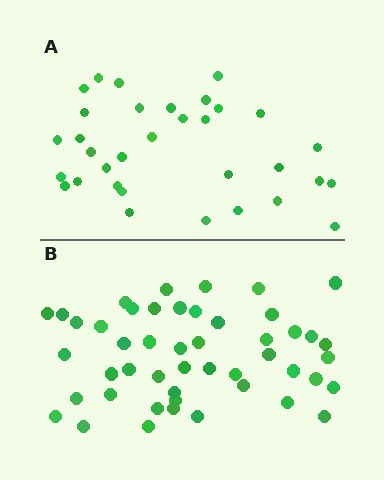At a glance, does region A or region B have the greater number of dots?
Region B (the bottom region) has more dots.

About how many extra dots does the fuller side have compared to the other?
Region B has approximately 15 more dots than region A.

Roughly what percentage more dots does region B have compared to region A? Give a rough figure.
About 45% more.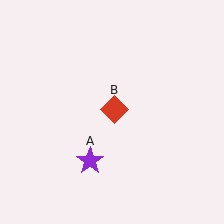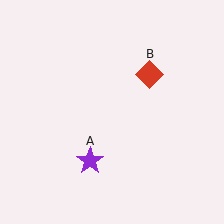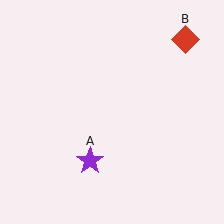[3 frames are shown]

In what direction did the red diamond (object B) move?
The red diamond (object B) moved up and to the right.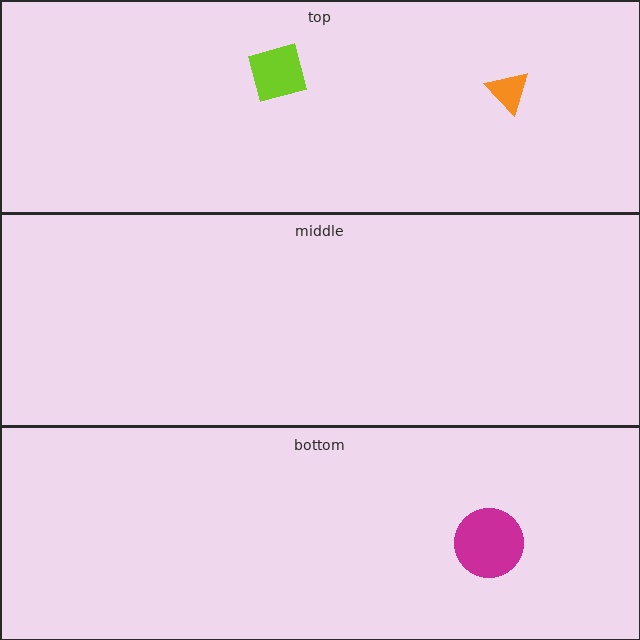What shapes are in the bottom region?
The magenta circle.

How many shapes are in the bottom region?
1.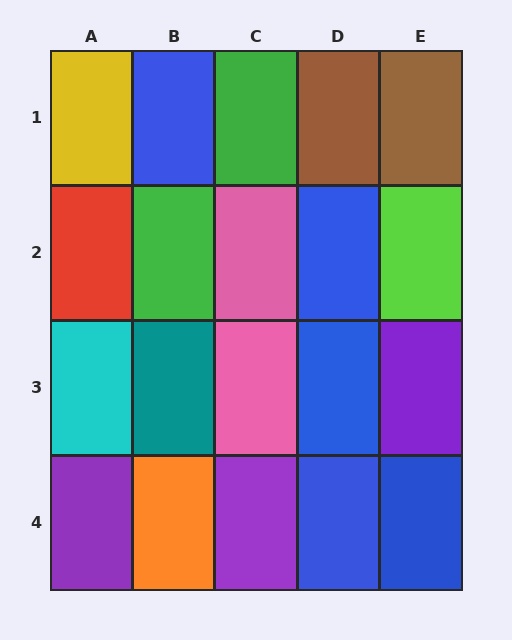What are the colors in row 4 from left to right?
Purple, orange, purple, blue, blue.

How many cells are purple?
3 cells are purple.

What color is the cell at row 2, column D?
Blue.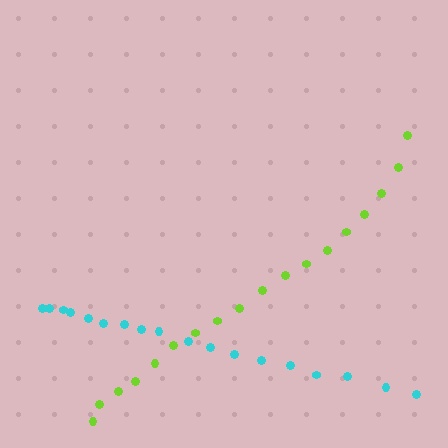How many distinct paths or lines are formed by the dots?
There are 2 distinct paths.